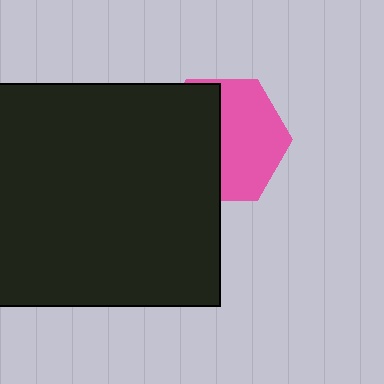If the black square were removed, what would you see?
You would see the complete pink hexagon.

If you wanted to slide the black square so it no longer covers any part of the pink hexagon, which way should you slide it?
Slide it left — that is the most direct way to separate the two shapes.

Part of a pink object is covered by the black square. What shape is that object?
It is a hexagon.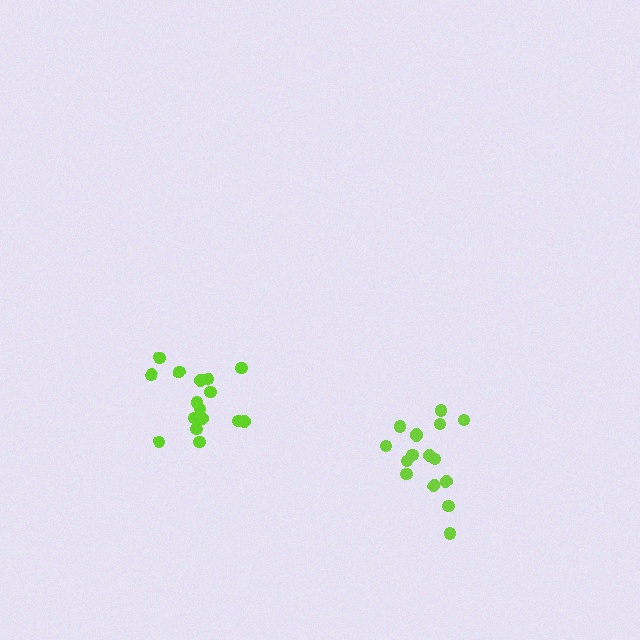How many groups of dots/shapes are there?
There are 2 groups.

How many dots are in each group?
Group 1: 16 dots, Group 2: 16 dots (32 total).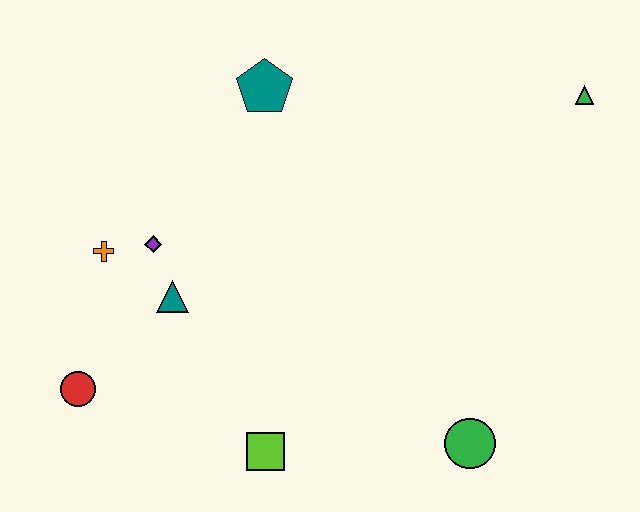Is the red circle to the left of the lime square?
Yes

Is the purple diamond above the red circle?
Yes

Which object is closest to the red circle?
The teal triangle is closest to the red circle.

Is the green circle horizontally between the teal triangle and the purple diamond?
No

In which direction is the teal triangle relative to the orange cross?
The teal triangle is to the right of the orange cross.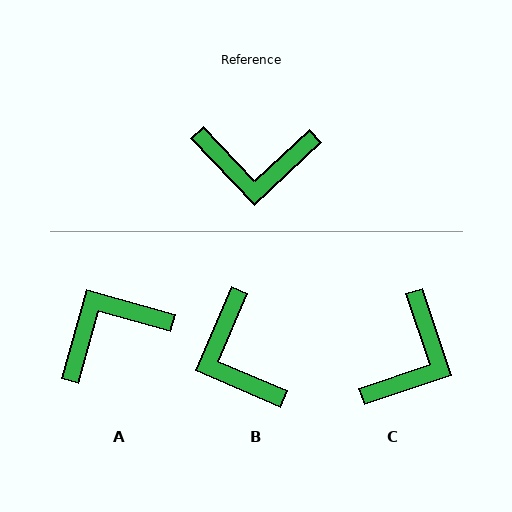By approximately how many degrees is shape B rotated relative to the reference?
Approximately 67 degrees clockwise.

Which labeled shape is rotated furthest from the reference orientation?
A, about 149 degrees away.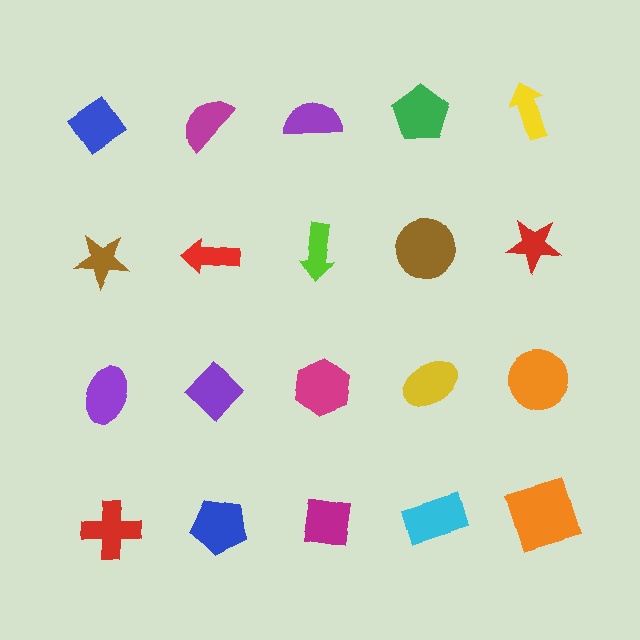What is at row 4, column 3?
A magenta square.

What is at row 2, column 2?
A red arrow.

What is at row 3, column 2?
A purple diamond.